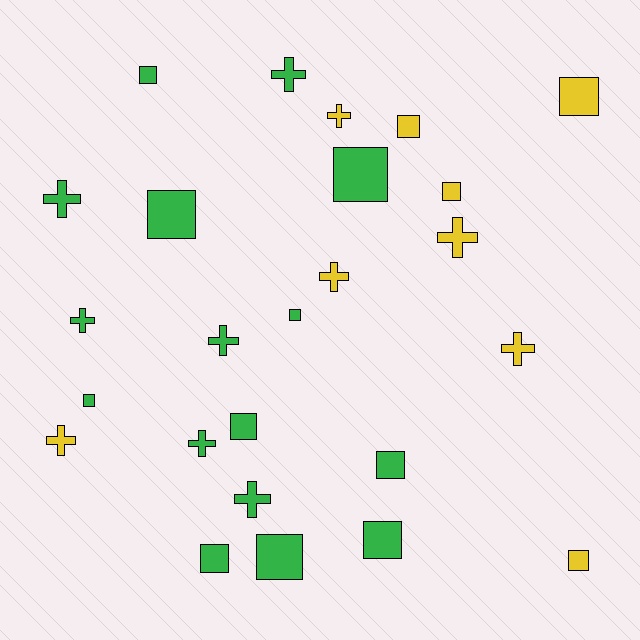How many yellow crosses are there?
There are 5 yellow crosses.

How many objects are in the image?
There are 25 objects.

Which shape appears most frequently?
Square, with 14 objects.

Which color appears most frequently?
Green, with 16 objects.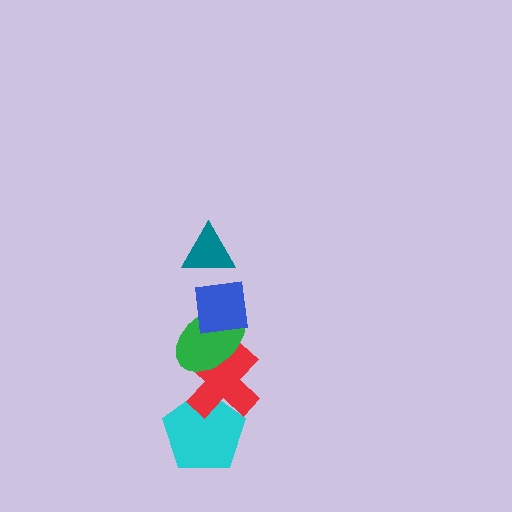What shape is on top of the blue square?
The teal triangle is on top of the blue square.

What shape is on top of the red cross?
The green ellipse is on top of the red cross.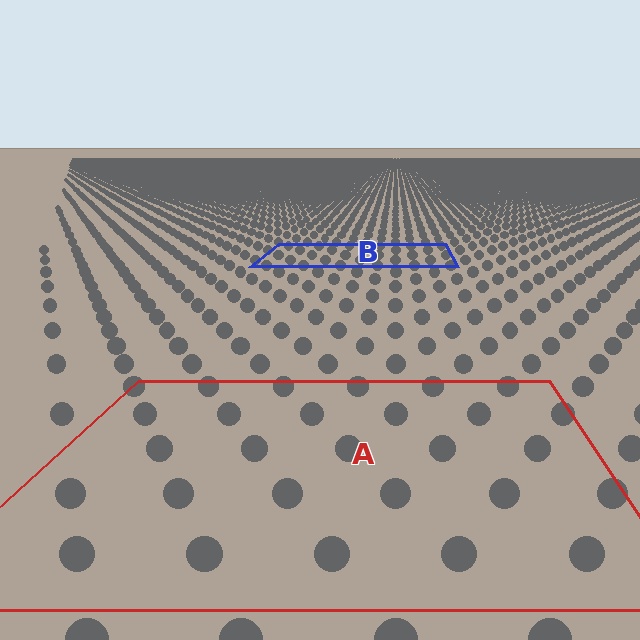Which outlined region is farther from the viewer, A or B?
Region B is farther from the viewer — the texture elements inside it appear smaller and more densely packed.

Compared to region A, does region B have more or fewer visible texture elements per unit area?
Region B has more texture elements per unit area — they are packed more densely because it is farther away.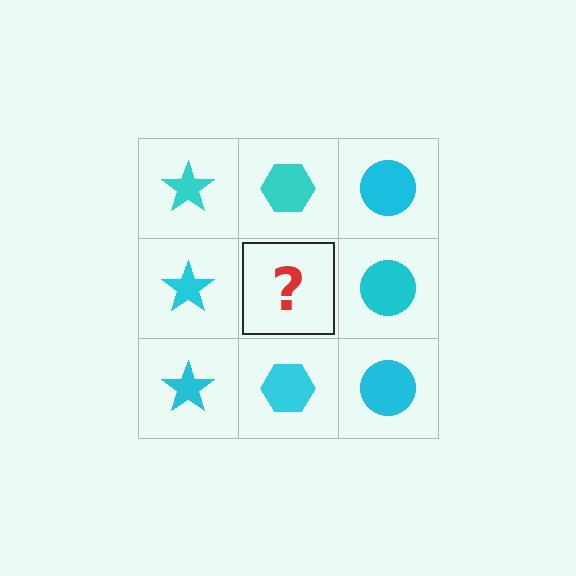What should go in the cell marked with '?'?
The missing cell should contain a cyan hexagon.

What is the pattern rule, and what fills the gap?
The rule is that each column has a consistent shape. The gap should be filled with a cyan hexagon.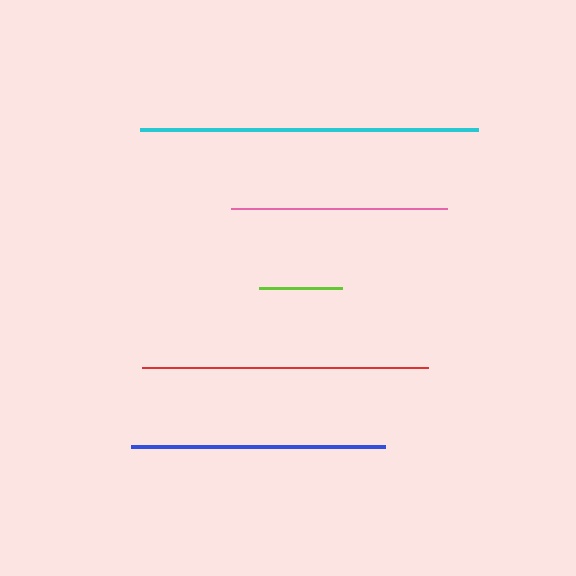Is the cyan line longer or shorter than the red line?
The cyan line is longer than the red line.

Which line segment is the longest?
The cyan line is the longest at approximately 338 pixels.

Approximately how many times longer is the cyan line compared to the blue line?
The cyan line is approximately 1.3 times the length of the blue line.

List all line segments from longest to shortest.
From longest to shortest: cyan, red, blue, pink, lime.